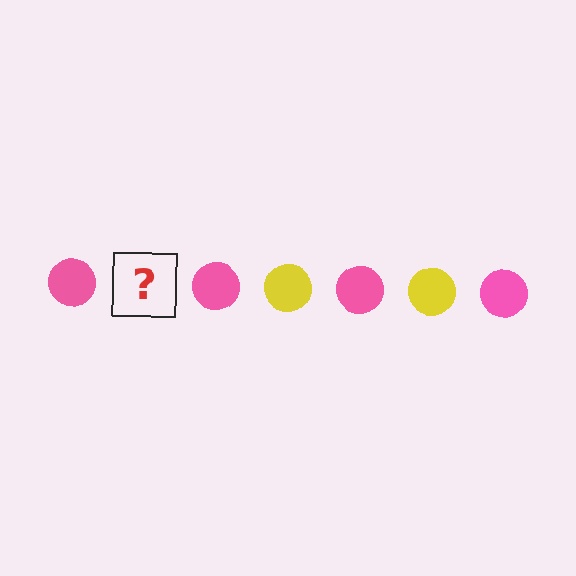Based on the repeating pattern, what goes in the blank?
The blank should be a yellow circle.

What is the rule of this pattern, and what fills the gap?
The rule is that the pattern cycles through pink, yellow circles. The gap should be filled with a yellow circle.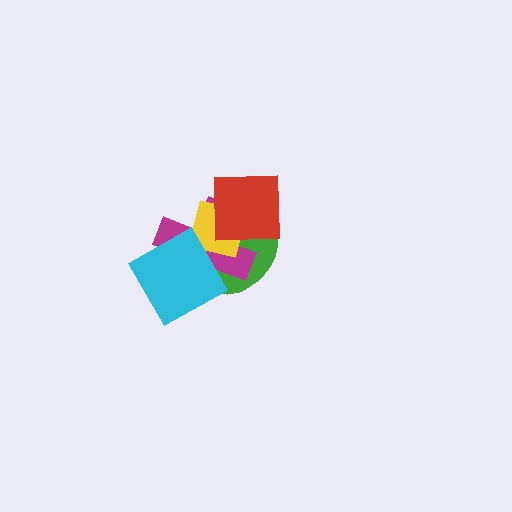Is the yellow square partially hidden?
Yes, it is partially covered by another shape.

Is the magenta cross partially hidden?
Yes, it is partially covered by another shape.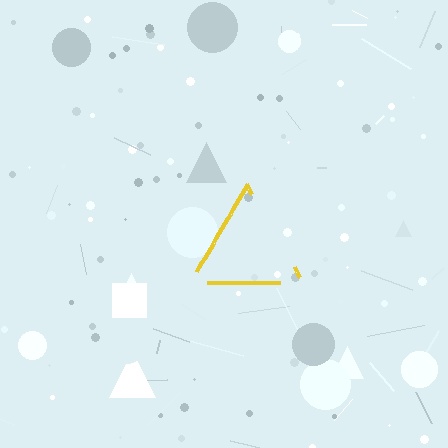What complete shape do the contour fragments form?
The contour fragments form a triangle.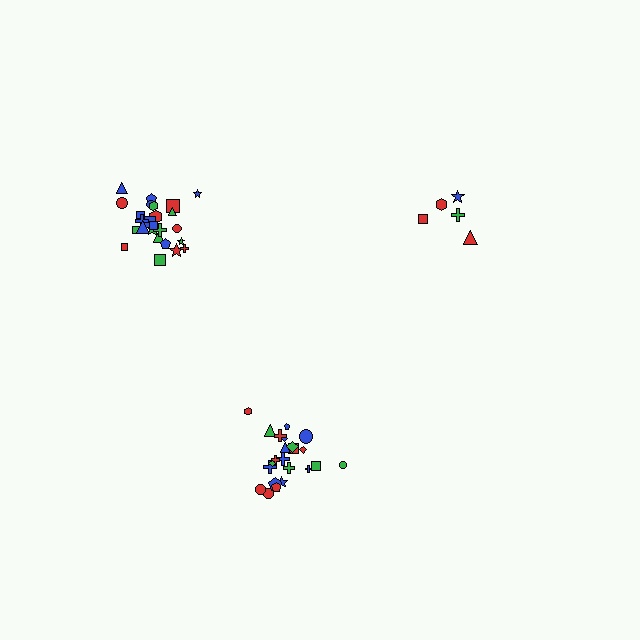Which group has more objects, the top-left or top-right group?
The top-left group.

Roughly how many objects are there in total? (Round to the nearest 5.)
Roughly 55 objects in total.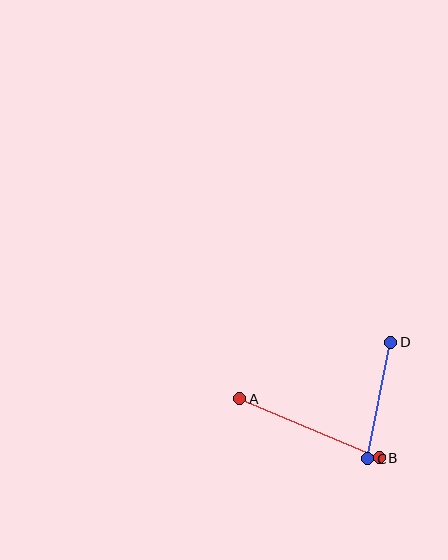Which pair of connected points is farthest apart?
Points A and B are farthest apart.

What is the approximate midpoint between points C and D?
The midpoint is at approximately (379, 400) pixels.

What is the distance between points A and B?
The distance is approximately 151 pixels.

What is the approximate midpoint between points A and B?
The midpoint is at approximately (309, 428) pixels.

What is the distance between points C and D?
The distance is approximately 119 pixels.